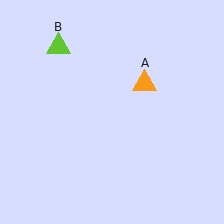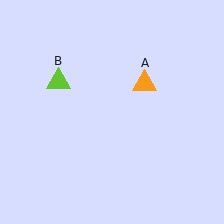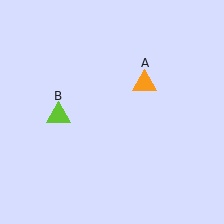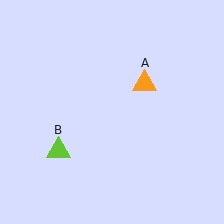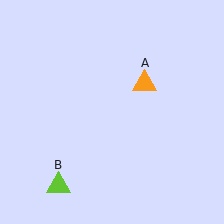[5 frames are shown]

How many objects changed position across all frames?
1 object changed position: lime triangle (object B).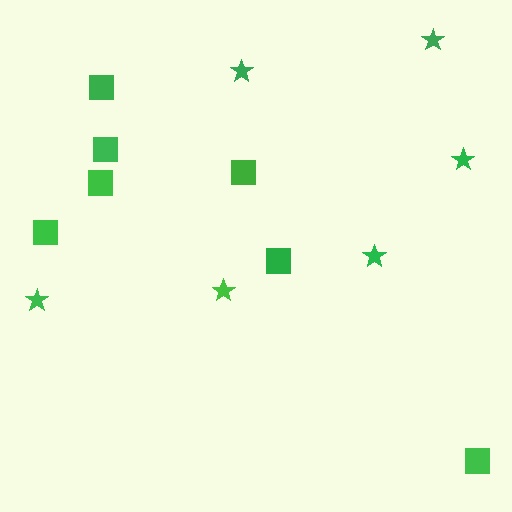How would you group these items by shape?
There are 2 groups: one group of squares (7) and one group of stars (6).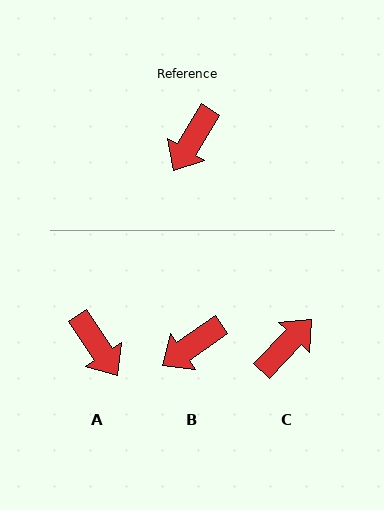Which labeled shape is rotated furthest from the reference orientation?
C, about 167 degrees away.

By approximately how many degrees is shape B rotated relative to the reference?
Approximately 24 degrees clockwise.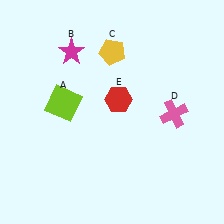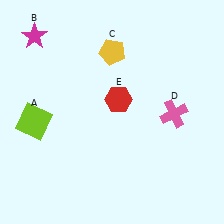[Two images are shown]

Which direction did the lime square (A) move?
The lime square (A) moved left.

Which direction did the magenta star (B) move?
The magenta star (B) moved left.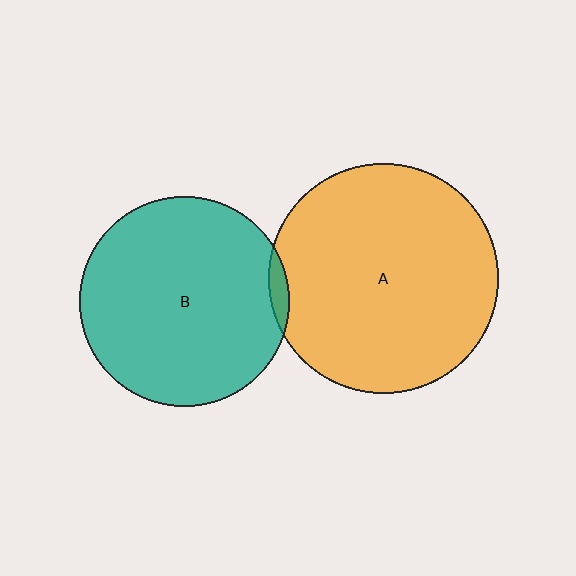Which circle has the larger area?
Circle A (orange).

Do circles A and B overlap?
Yes.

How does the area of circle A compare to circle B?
Approximately 1.2 times.